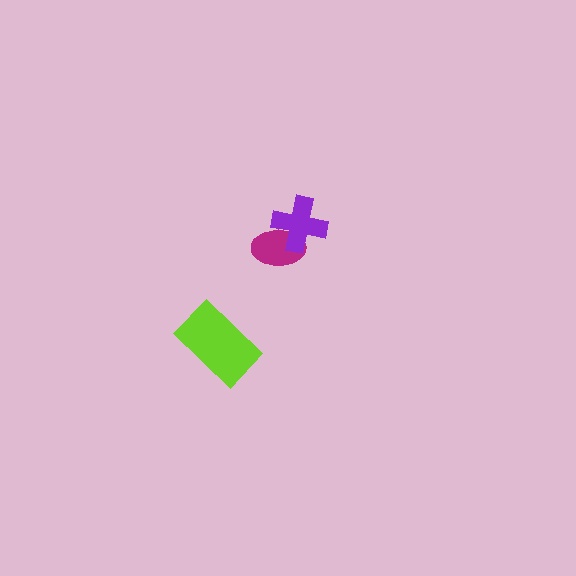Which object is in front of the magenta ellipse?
The purple cross is in front of the magenta ellipse.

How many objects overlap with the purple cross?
1 object overlaps with the purple cross.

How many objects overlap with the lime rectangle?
0 objects overlap with the lime rectangle.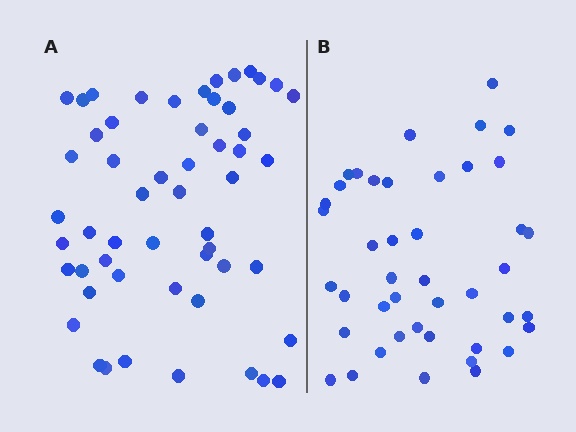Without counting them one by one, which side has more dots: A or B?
Region A (the left region) has more dots.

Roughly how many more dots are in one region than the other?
Region A has roughly 12 or so more dots than region B.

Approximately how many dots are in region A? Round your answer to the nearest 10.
About 50 dots. (The exact count is 54, which rounds to 50.)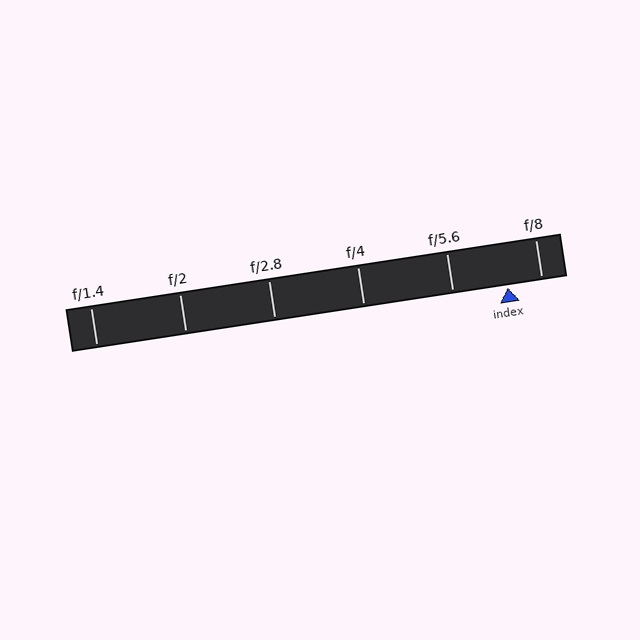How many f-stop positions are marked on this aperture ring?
There are 6 f-stop positions marked.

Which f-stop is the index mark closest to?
The index mark is closest to f/8.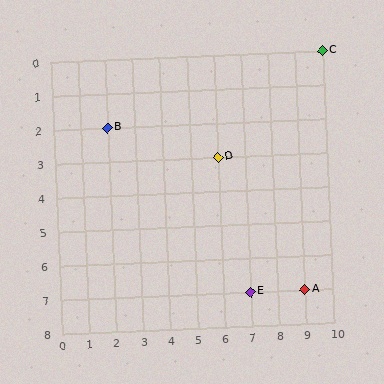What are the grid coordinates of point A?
Point A is at grid coordinates (9, 7).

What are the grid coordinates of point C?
Point C is at grid coordinates (10, 0).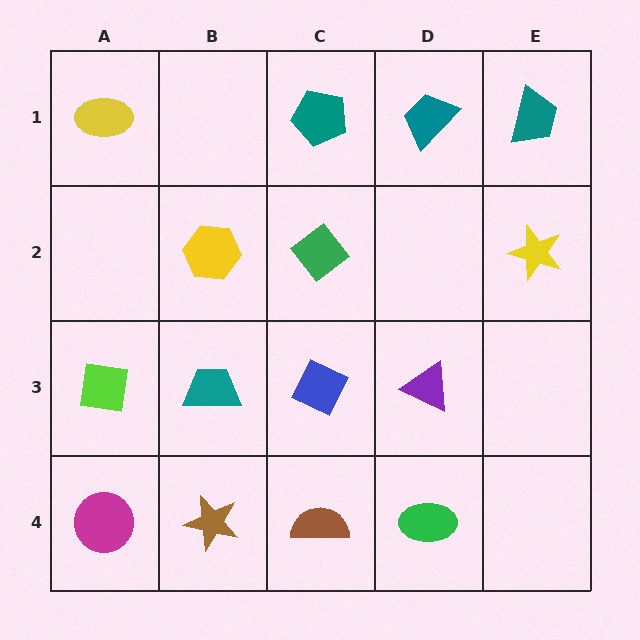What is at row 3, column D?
A purple triangle.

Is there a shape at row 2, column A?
No, that cell is empty.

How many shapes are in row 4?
4 shapes.